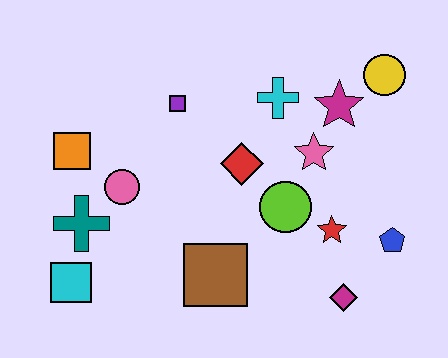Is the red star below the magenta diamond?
No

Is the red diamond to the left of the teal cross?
No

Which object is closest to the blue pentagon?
The red star is closest to the blue pentagon.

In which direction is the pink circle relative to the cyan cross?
The pink circle is to the left of the cyan cross.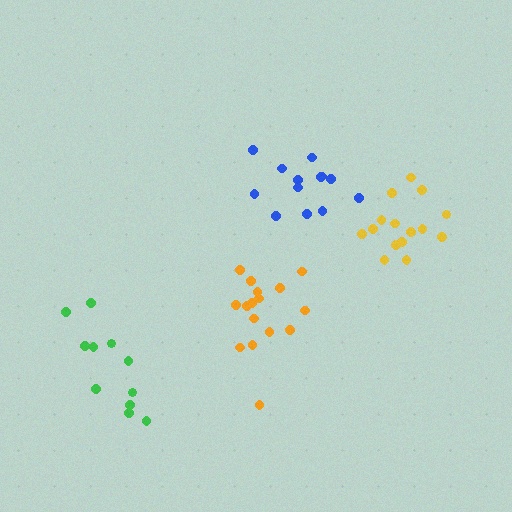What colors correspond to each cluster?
The clusters are colored: orange, blue, green, yellow.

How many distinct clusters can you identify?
There are 4 distinct clusters.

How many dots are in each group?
Group 1: 16 dots, Group 2: 13 dots, Group 3: 11 dots, Group 4: 15 dots (55 total).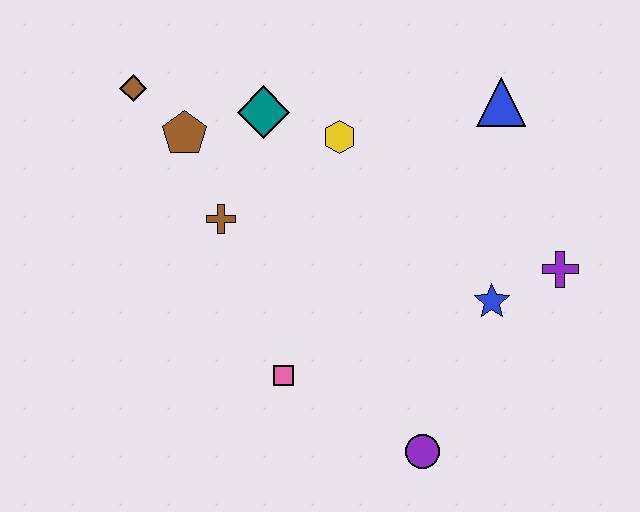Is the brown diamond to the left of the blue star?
Yes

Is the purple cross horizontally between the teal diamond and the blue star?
No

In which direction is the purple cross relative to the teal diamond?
The purple cross is to the right of the teal diamond.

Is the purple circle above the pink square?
No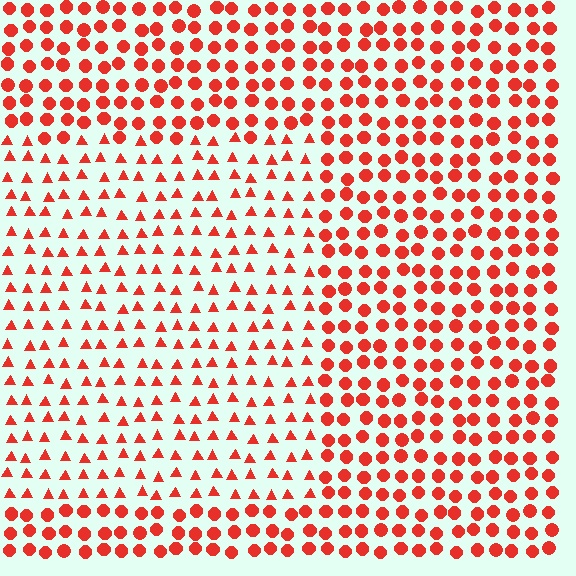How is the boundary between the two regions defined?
The boundary is defined by a change in element shape: triangles inside vs. circles outside. All elements share the same color and spacing.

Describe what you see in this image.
The image is filled with small red elements arranged in a uniform grid. A rectangle-shaped region contains triangles, while the surrounding area contains circles. The boundary is defined purely by the change in element shape.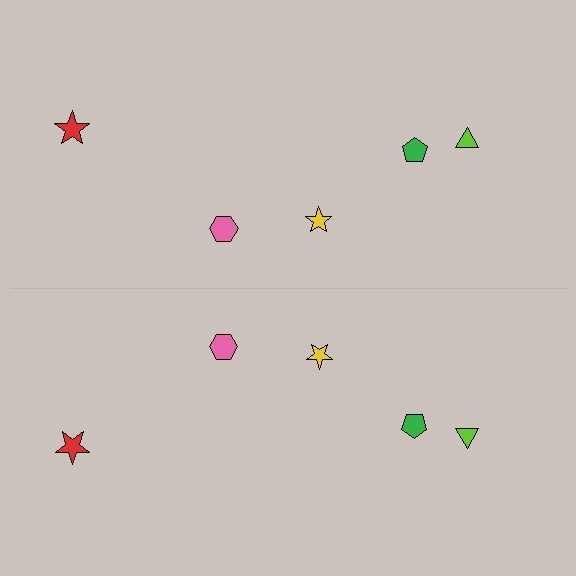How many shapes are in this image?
There are 10 shapes in this image.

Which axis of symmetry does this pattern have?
The pattern has a horizontal axis of symmetry running through the center of the image.